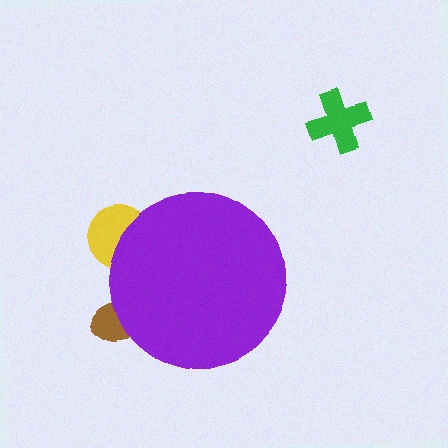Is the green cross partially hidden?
No, the green cross is fully visible.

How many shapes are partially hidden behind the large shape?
2 shapes are partially hidden.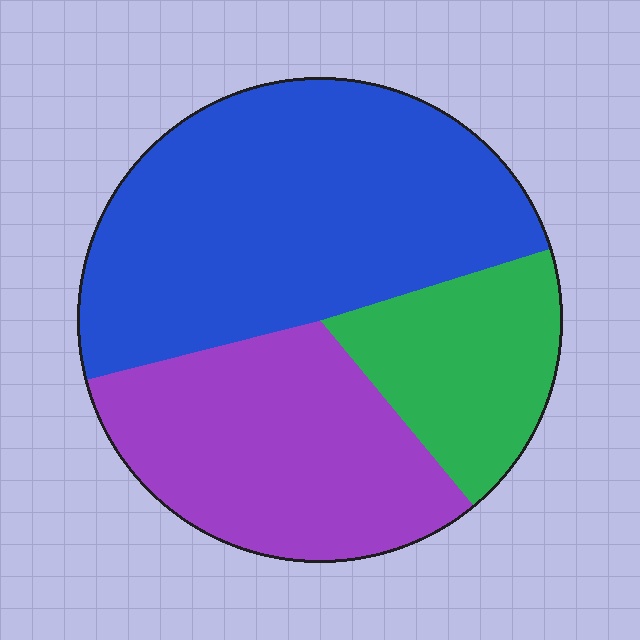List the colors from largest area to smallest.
From largest to smallest: blue, purple, green.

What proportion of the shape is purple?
Purple takes up between a quarter and a half of the shape.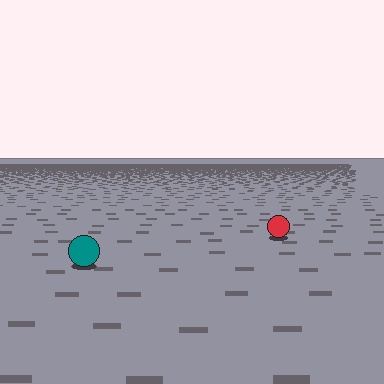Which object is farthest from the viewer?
The red circle is farthest from the viewer. It appears smaller and the ground texture around it is denser.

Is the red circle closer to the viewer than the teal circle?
No. The teal circle is closer — you can tell from the texture gradient: the ground texture is coarser near it.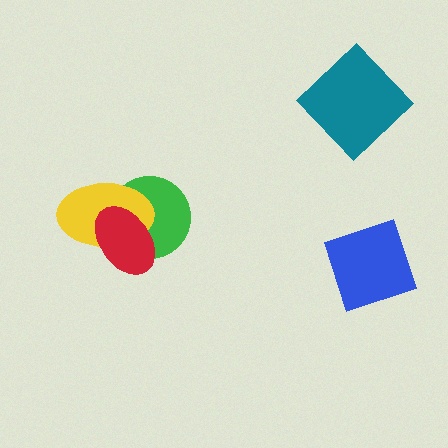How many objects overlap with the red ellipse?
2 objects overlap with the red ellipse.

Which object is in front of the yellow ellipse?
The red ellipse is in front of the yellow ellipse.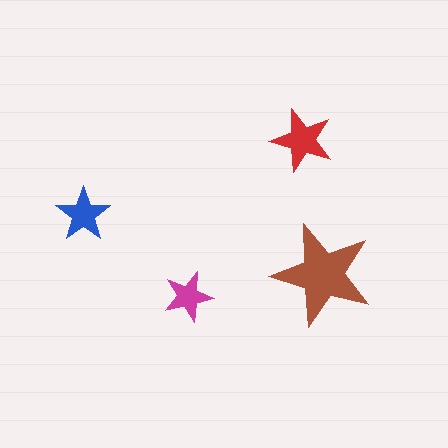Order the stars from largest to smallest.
the brown one, the red one, the blue one, the magenta one.